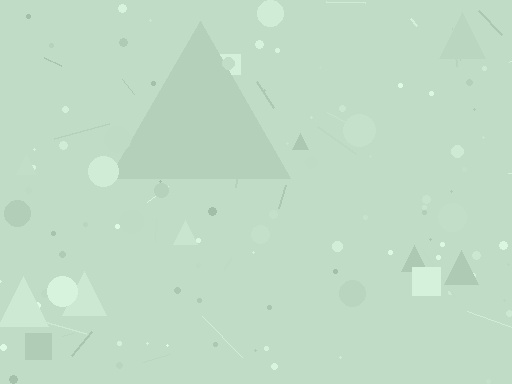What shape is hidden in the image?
A triangle is hidden in the image.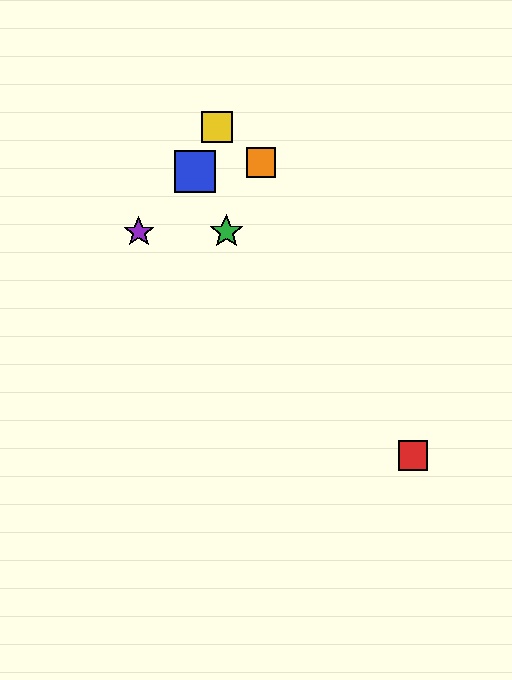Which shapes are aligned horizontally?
The green star, the purple star are aligned horizontally.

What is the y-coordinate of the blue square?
The blue square is at y≈171.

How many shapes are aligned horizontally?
2 shapes (the green star, the purple star) are aligned horizontally.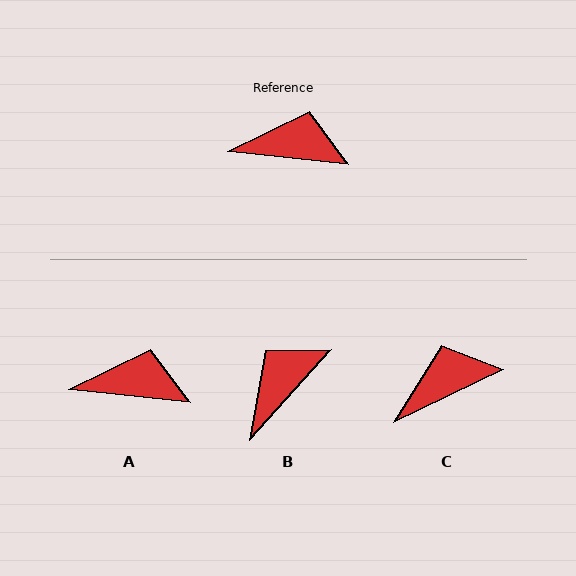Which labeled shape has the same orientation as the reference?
A.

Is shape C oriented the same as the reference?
No, it is off by about 32 degrees.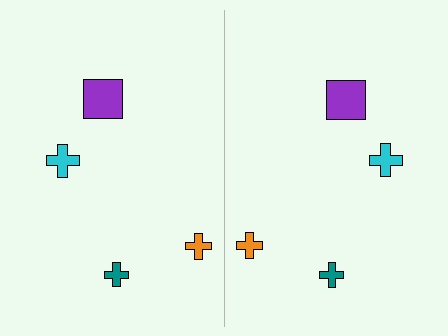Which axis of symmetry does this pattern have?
The pattern has a vertical axis of symmetry running through the center of the image.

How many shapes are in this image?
There are 8 shapes in this image.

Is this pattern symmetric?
Yes, this pattern has bilateral (reflection) symmetry.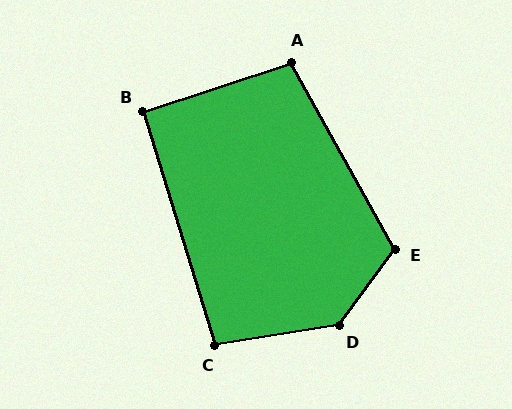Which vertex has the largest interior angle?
D, at approximately 136 degrees.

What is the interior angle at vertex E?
Approximately 114 degrees (obtuse).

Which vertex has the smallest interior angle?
B, at approximately 91 degrees.